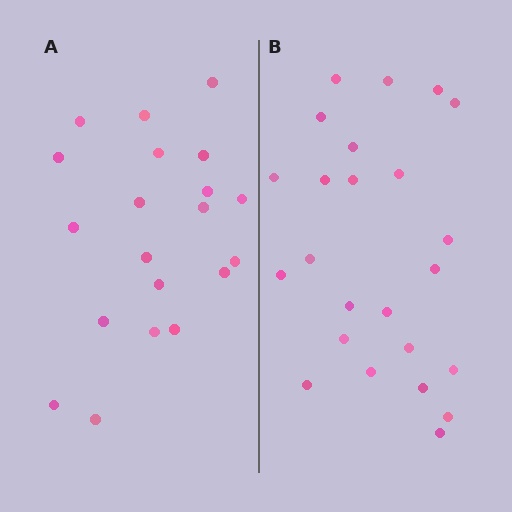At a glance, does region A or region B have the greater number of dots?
Region B (the right region) has more dots.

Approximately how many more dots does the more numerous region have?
Region B has about 4 more dots than region A.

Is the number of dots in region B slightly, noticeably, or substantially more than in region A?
Region B has only slightly more — the two regions are fairly close. The ratio is roughly 1.2 to 1.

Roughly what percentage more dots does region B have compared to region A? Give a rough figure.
About 20% more.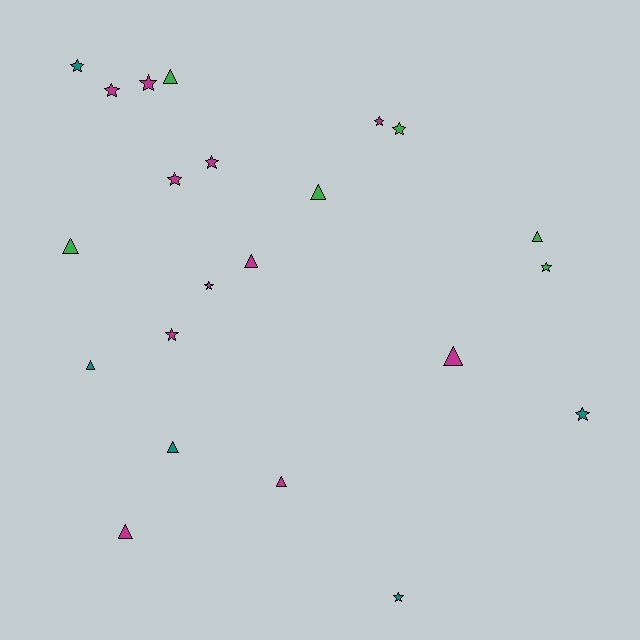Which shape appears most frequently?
Star, with 12 objects.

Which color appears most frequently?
Magenta, with 11 objects.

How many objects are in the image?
There are 22 objects.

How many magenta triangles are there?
There are 4 magenta triangles.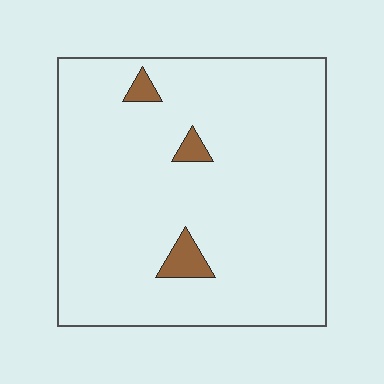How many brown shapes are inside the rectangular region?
3.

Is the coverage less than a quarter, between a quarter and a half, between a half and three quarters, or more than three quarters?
Less than a quarter.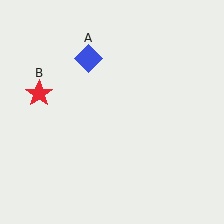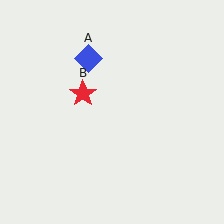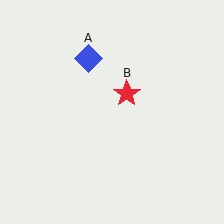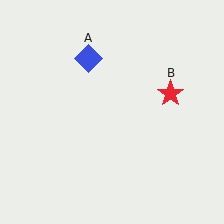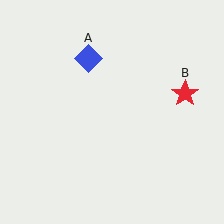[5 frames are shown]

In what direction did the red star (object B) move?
The red star (object B) moved right.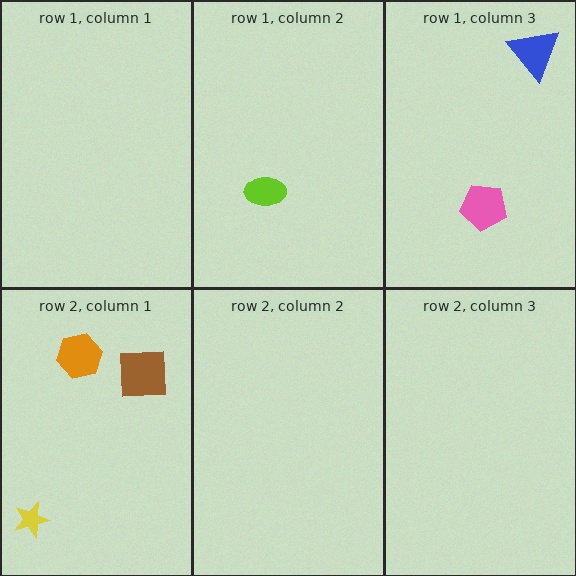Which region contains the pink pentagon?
The row 1, column 3 region.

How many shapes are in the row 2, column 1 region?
3.